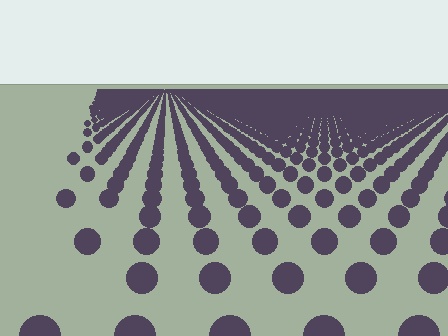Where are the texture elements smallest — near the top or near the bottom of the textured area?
Near the top.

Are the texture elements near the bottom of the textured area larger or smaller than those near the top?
Larger. Near the bottom, elements are closer to the viewer and appear at a bigger on-screen size.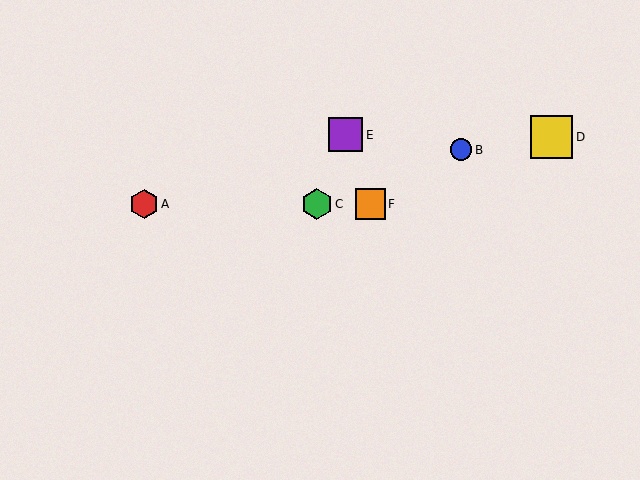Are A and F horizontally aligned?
Yes, both are at y≈204.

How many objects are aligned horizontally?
3 objects (A, C, F) are aligned horizontally.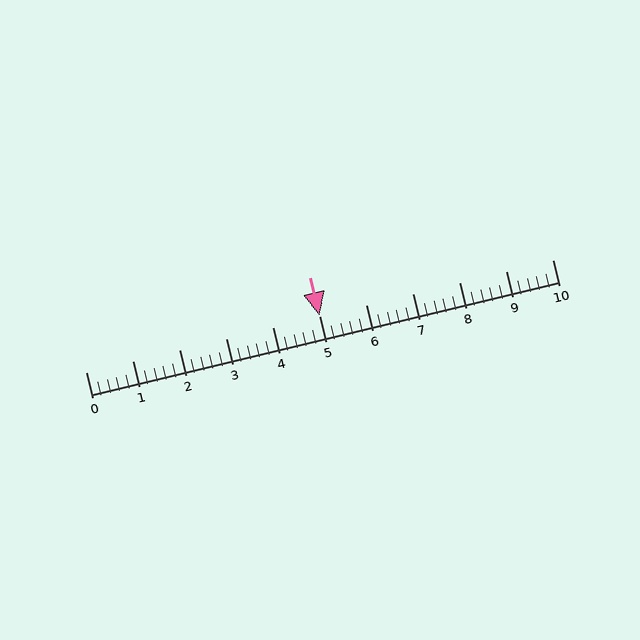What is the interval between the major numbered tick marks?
The major tick marks are spaced 1 units apart.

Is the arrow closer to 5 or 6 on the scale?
The arrow is closer to 5.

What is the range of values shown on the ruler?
The ruler shows values from 0 to 10.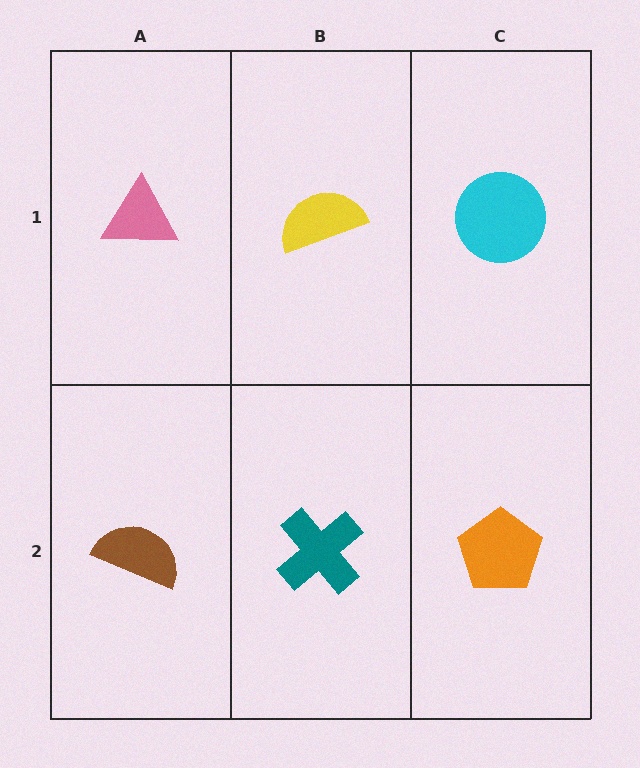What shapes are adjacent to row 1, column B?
A teal cross (row 2, column B), a pink triangle (row 1, column A), a cyan circle (row 1, column C).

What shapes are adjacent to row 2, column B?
A yellow semicircle (row 1, column B), a brown semicircle (row 2, column A), an orange pentagon (row 2, column C).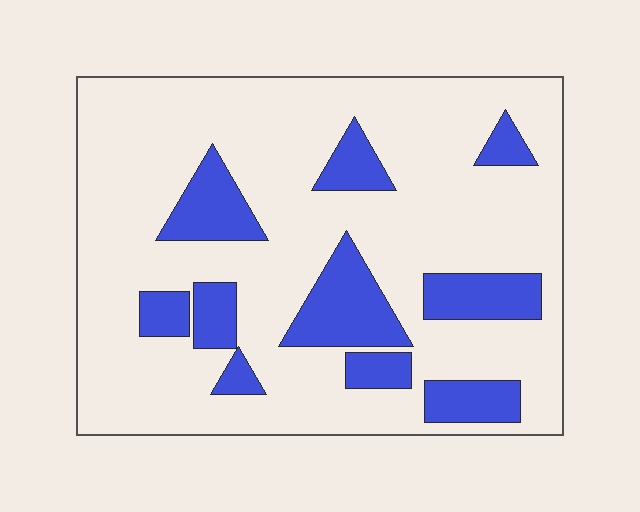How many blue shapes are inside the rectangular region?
10.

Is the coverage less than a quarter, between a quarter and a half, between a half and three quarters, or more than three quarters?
Less than a quarter.